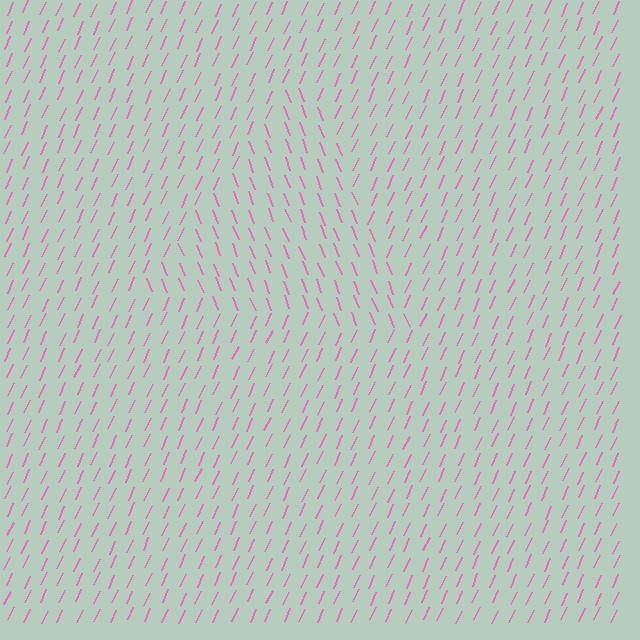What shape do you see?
I see a triangle.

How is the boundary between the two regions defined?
The boundary is defined purely by a change in line orientation (approximately 45 degrees difference). All lines are the same color and thickness.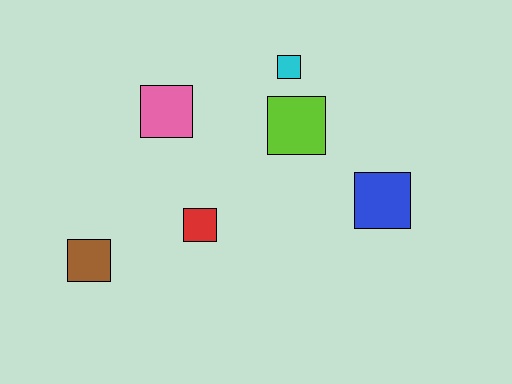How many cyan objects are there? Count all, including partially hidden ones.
There is 1 cyan object.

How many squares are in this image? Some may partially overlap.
There are 6 squares.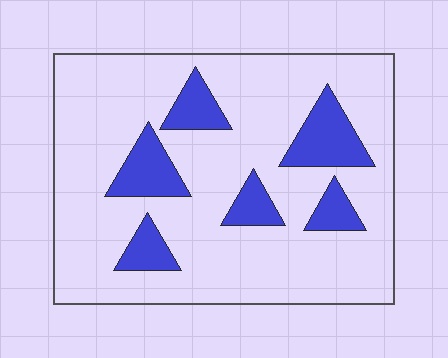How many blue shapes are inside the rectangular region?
6.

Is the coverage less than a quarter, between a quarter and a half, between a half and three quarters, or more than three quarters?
Less than a quarter.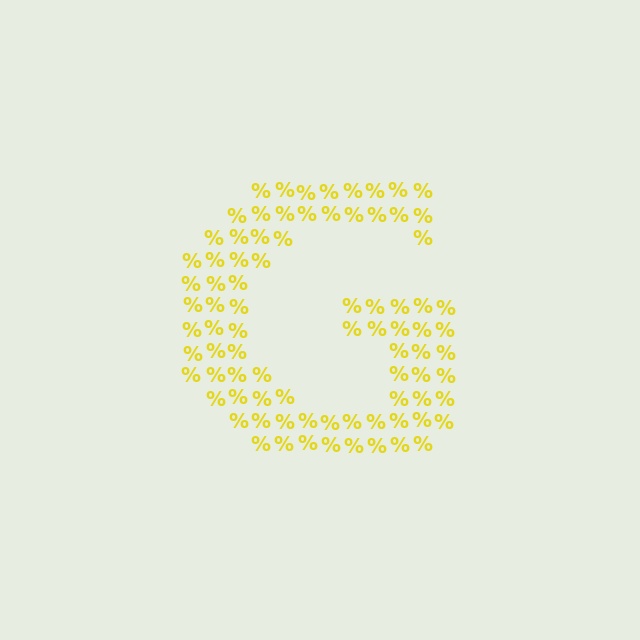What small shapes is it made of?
It is made of small percent signs.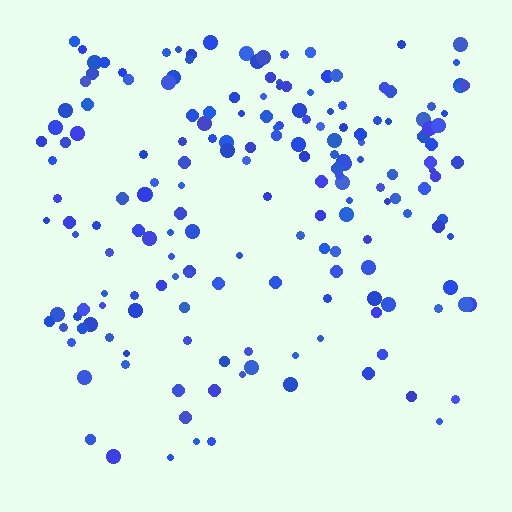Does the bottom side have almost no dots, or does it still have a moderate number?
Still a moderate number, just noticeably fewer than the top.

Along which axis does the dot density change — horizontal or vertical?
Vertical.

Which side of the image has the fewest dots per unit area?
The bottom.